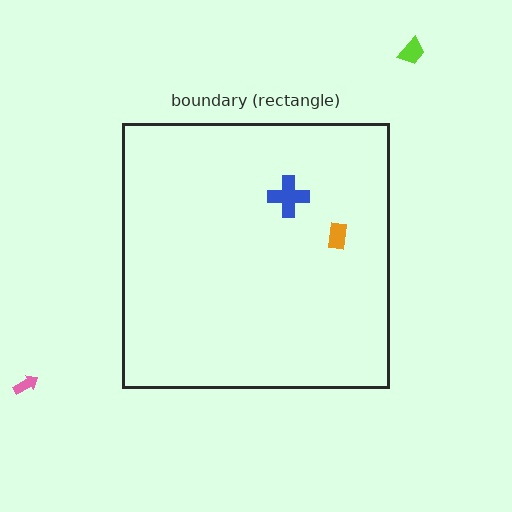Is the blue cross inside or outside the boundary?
Inside.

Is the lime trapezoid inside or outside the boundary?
Outside.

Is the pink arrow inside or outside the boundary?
Outside.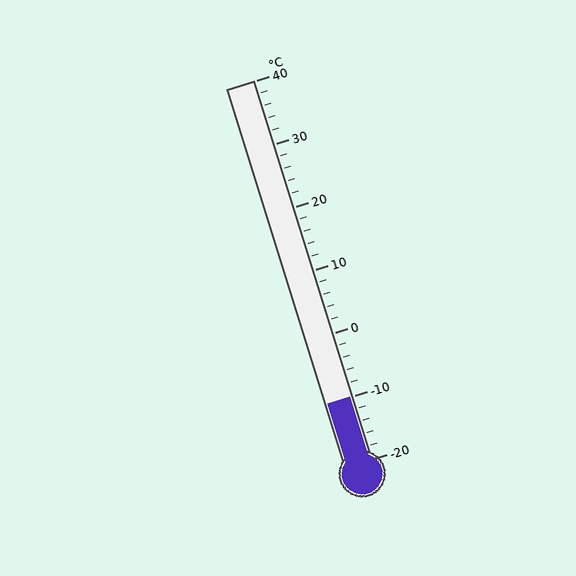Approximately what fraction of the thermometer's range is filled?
The thermometer is filled to approximately 15% of its range.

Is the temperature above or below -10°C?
The temperature is at -10°C.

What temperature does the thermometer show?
The thermometer shows approximately -10°C.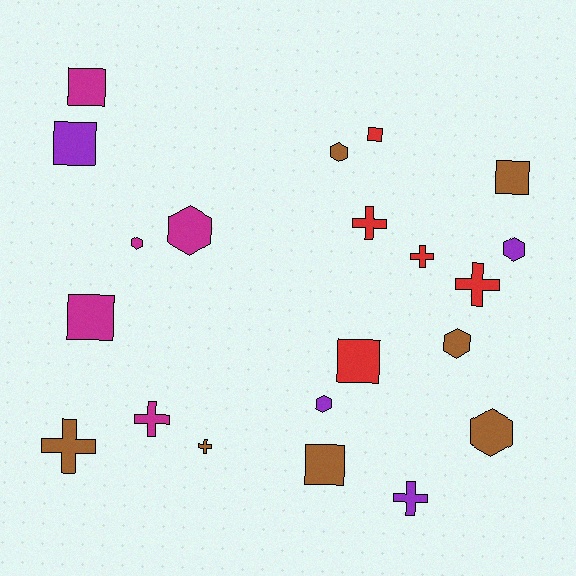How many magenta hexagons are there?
There are 2 magenta hexagons.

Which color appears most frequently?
Brown, with 7 objects.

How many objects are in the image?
There are 21 objects.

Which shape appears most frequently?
Square, with 7 objects.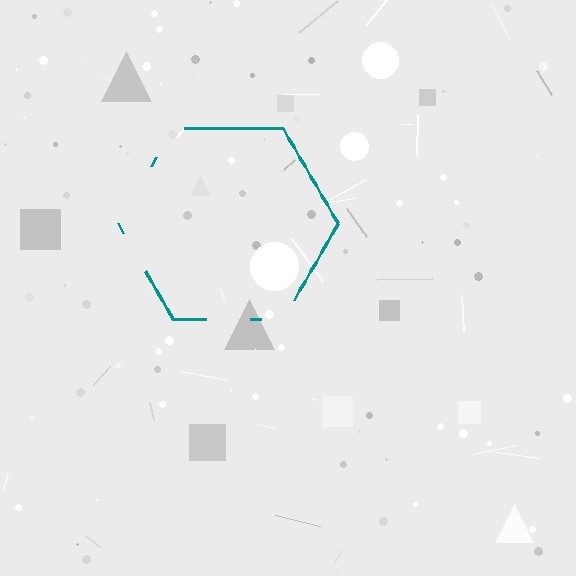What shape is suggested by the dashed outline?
The dashed outline suggests a hexagon.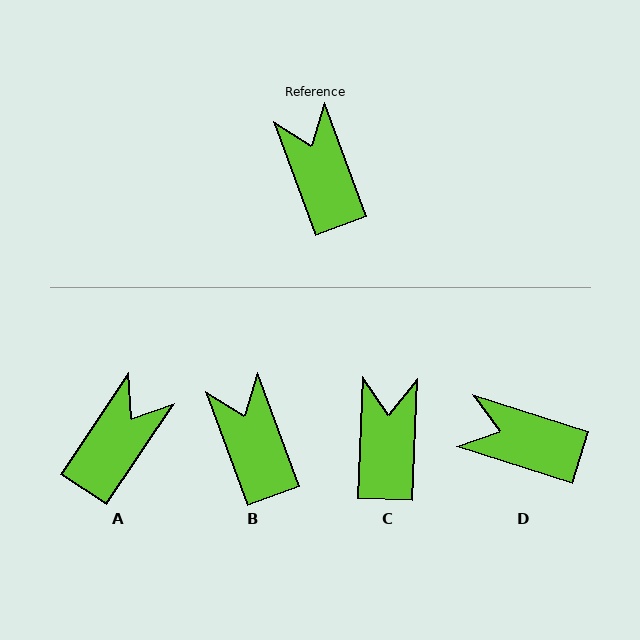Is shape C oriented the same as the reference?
No, it is off by about 22 degrees.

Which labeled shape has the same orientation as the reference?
B.